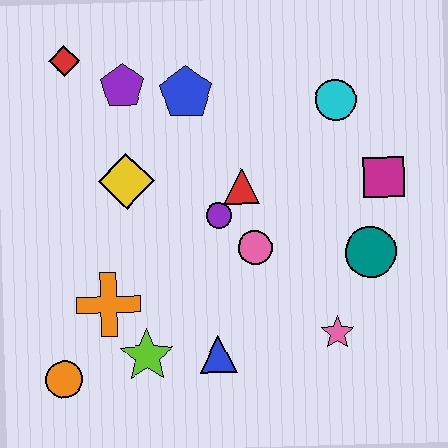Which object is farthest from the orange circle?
The cyan circle is farthest from the orange circle.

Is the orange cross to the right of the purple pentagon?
No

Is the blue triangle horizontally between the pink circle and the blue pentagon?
Yes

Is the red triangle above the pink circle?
Yes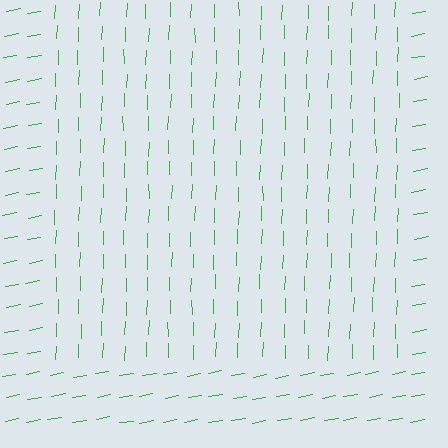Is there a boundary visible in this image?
Yes, there is a texture boundary formed by a change in line orientation.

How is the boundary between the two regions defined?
The boundary is defined purely by a change in line orientation (approximately 78 degrees difference). All lines are the same color and thickness.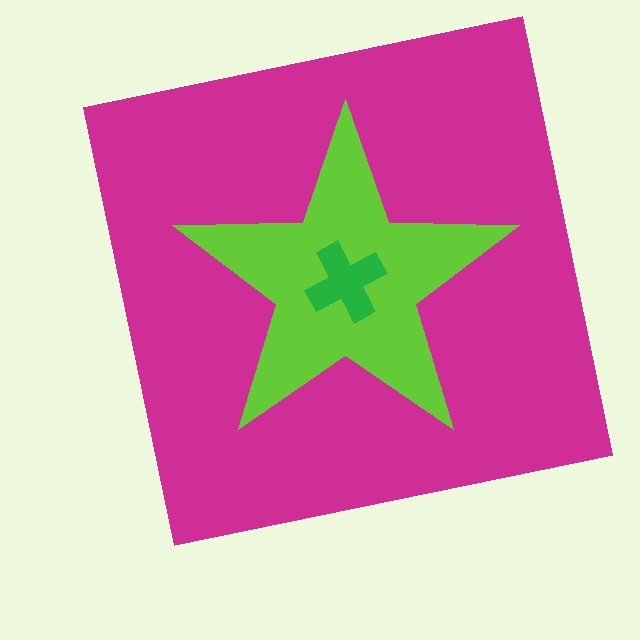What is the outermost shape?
The magenta square.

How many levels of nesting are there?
3.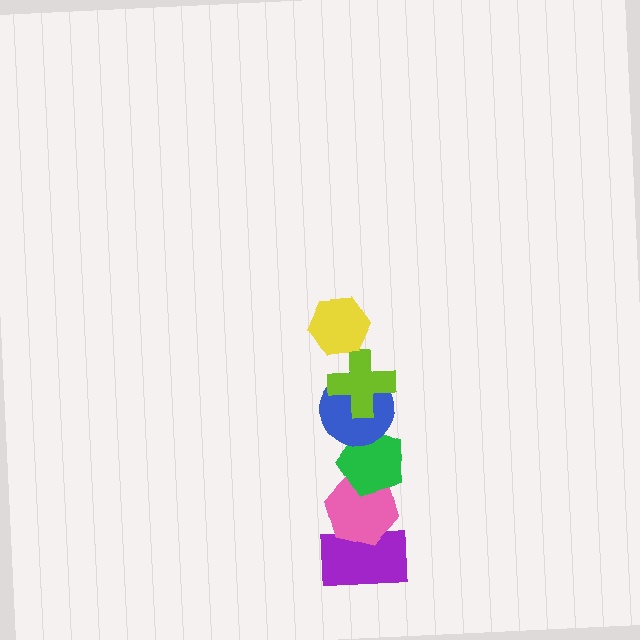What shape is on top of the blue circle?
The lime cross is on top of the blue circle.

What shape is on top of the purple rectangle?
The pink hexagon is on top of the purple rectangle.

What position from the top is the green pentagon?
The green pentagon is 4th from the top.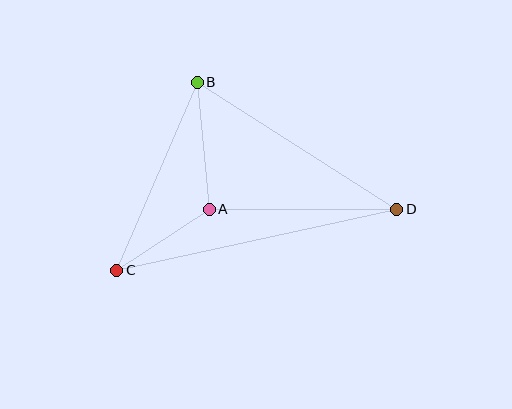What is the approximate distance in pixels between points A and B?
The distance between A and B is approximately 127 pixels.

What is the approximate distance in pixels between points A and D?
The distance between A and D is approximately 187 pixels.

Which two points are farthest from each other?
Points C and D are farthest from each other.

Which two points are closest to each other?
Points A and C are closest to each other.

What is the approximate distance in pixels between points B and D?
The distance between B and D is approximately 236 pixels.